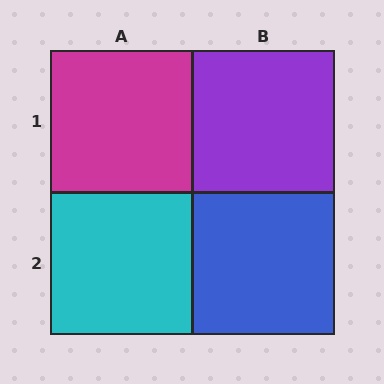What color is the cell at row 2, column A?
Cyan.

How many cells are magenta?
1 cell is magenta.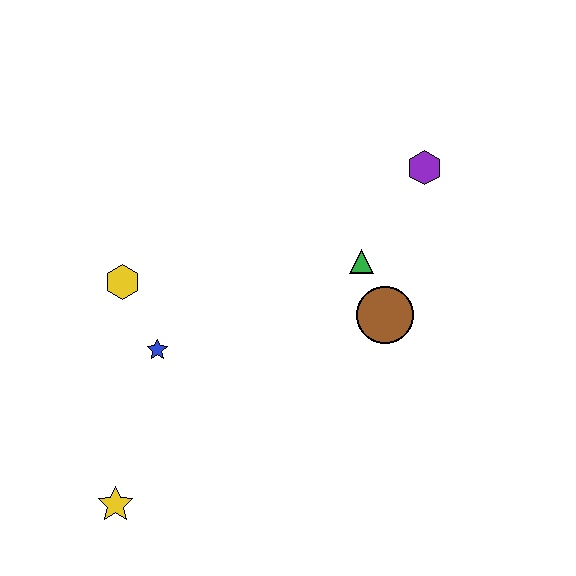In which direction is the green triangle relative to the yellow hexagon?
The green triangle is to the right of the yellow hexagon.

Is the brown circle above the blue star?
Yes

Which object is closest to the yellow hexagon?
The blue star is closest to the yellow hexagon.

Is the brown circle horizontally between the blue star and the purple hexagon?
Yes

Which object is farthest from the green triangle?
The yellow star is farthest from the green triangle.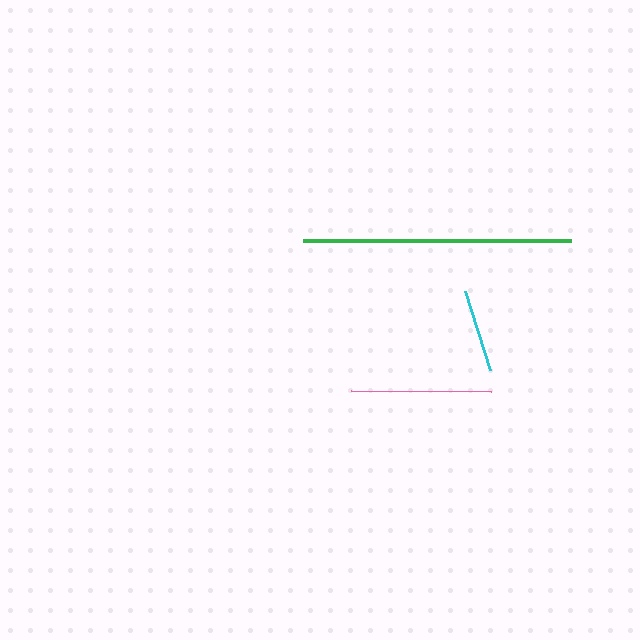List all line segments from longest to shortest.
From longest to shortest: green, pink, cyan.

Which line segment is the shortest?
The cyan line is the shortest at approximately 83 pixels.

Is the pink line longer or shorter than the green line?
The green line is longer than the pink line.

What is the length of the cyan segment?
The cyan segment is approximately 83 pixels long.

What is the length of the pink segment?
The pink segment is approximately 140 pixels long.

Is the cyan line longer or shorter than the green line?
The green line is longer than the cyan line.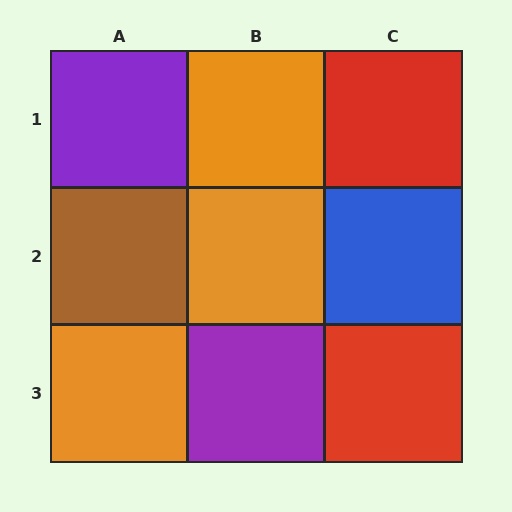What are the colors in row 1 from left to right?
Purple, orange, red.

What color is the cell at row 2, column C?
Blue.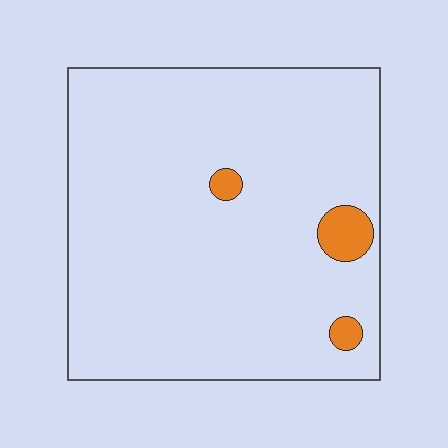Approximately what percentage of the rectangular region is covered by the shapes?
Approximately 5%.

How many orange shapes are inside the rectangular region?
3.